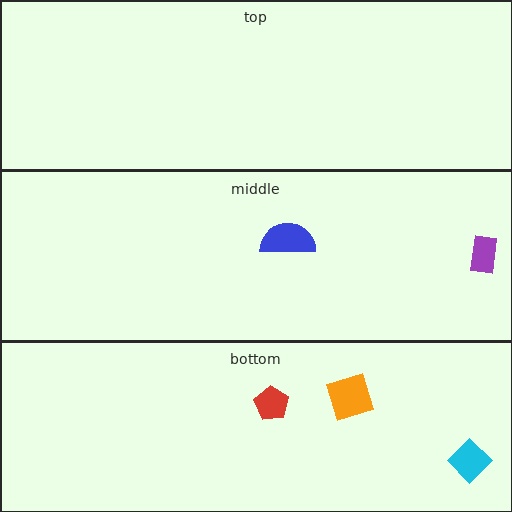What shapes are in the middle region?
The purple rectangle, the blue semicircle.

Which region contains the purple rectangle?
The middle region.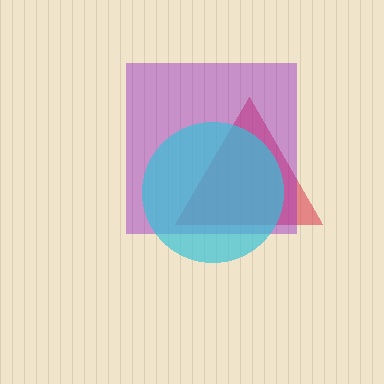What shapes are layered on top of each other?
The layered shapes are: a red triangle, a purple square, a cyan circle.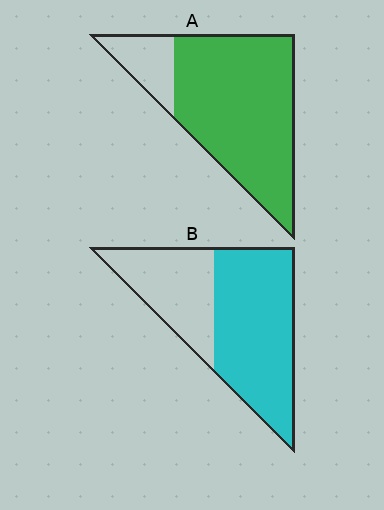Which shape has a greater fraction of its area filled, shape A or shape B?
Shape A.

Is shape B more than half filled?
Yes.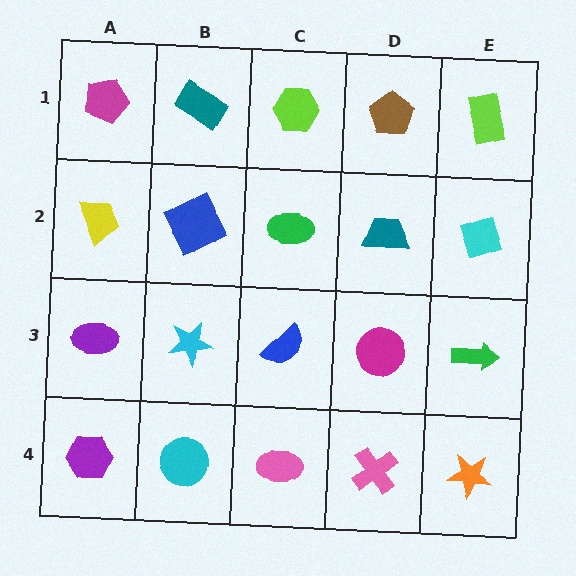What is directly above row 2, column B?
A teal rectangle.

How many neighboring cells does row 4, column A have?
2.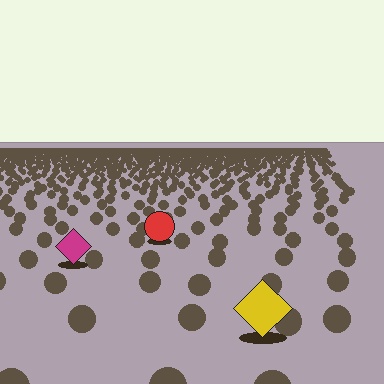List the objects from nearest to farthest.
From nearest to farthest: the yellow diamond, the magenta diamond, the red circle.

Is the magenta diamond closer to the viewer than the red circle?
Yes. The magenta diamond is closer — you can tell from the texture gradient: the ground texture is coarser near it.